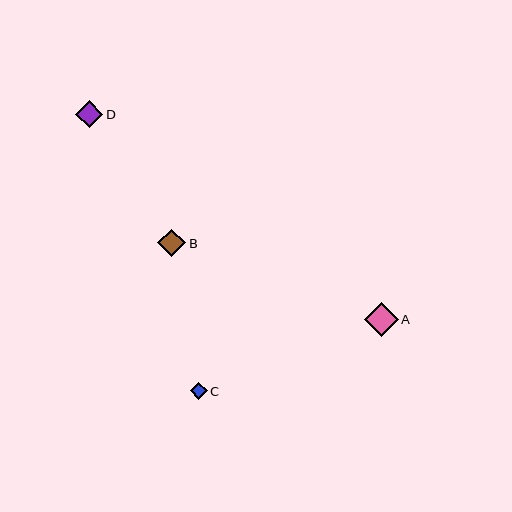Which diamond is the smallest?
Diamond C is the smallest with a size of approximately 17 pixels.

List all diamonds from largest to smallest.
From largest to smallest: A, B, D, C.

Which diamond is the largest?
Diamond A is the largest with a size of approximately 34 pixels.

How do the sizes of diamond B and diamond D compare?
Diamond B and diamond D are approximately the same size.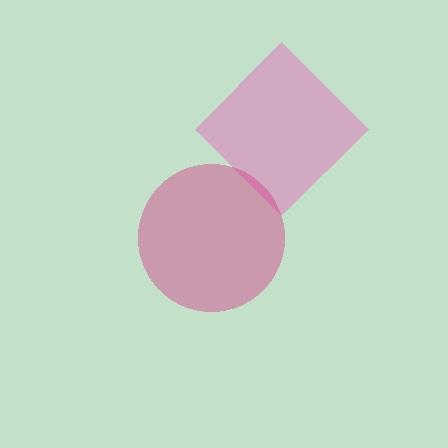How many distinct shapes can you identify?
There are 2 distinct shapes: a pink diamond, a magenta circle.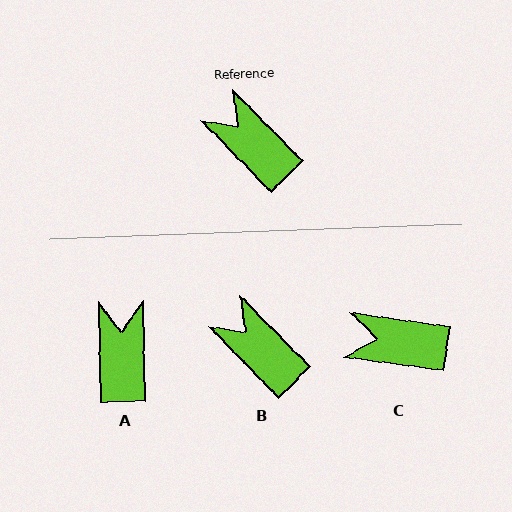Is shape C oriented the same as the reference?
No, it is off by about 38 degrees.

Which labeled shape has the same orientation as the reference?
B.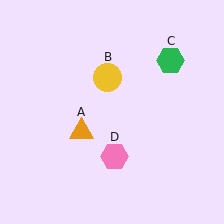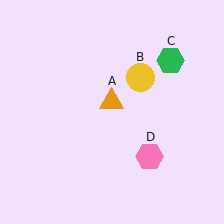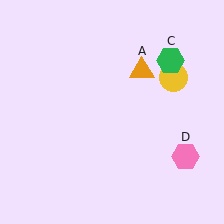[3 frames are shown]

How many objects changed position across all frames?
3 objects changed position: orange triangle (object A), yellow circle (object B), pink hexagon (object D).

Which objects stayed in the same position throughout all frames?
Green hexagon (object C) remained stationary.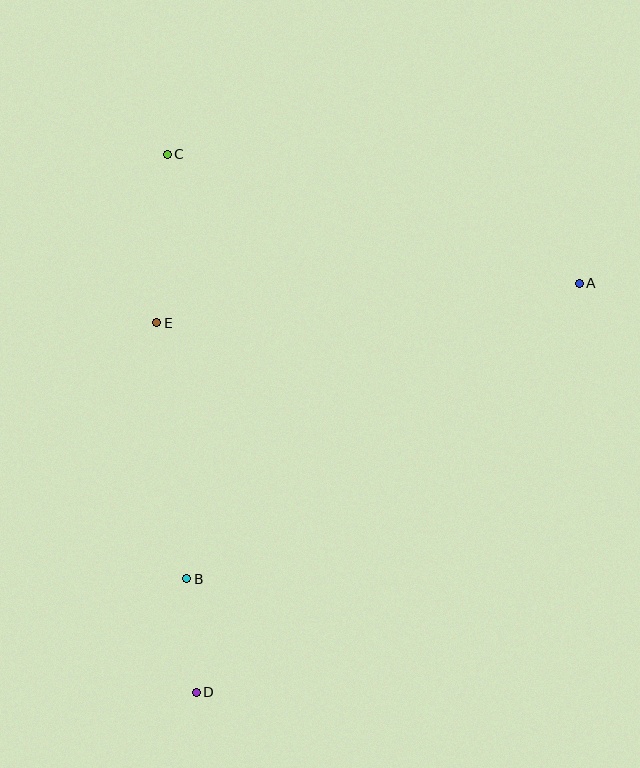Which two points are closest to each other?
Points B and D are closest to each other.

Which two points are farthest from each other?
Points A and D are farthest from each other.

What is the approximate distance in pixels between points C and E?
The distance between C and E is approximately 169 pixels.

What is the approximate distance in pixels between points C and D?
The distance between C and D is approximately 539 pixels.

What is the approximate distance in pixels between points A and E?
The distance between A and E is approximately 424 pixels.